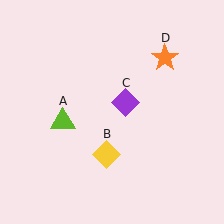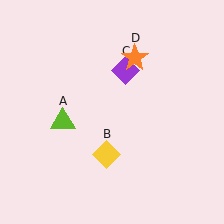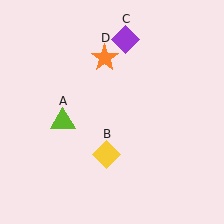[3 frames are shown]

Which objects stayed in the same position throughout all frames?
Lime triangle (object A) and yellow diamond (object B) remained stationary.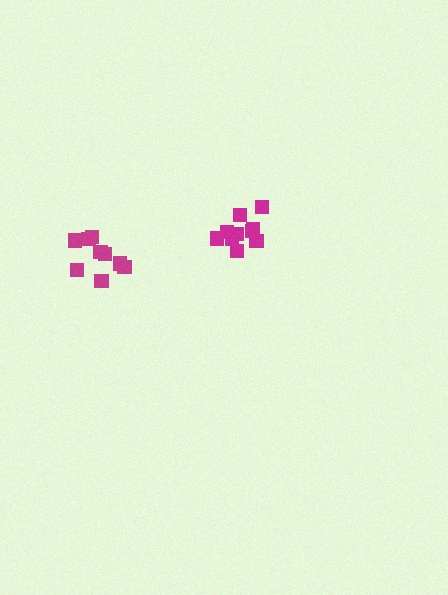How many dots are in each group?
Group 1: 11 dots, Group 2: 9 dots (20 total).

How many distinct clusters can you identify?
There are 2 distinct clusters.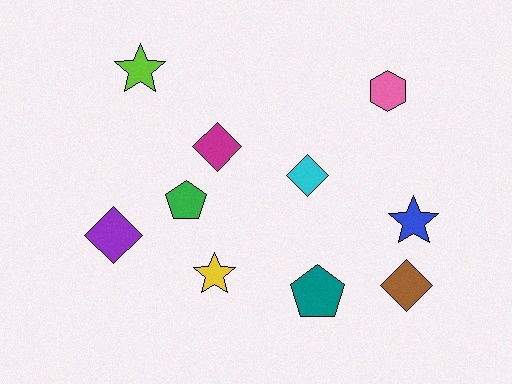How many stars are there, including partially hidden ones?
There are 3 stars.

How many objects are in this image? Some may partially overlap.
There are 10 objects.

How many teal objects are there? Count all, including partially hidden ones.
There is 1 teal object.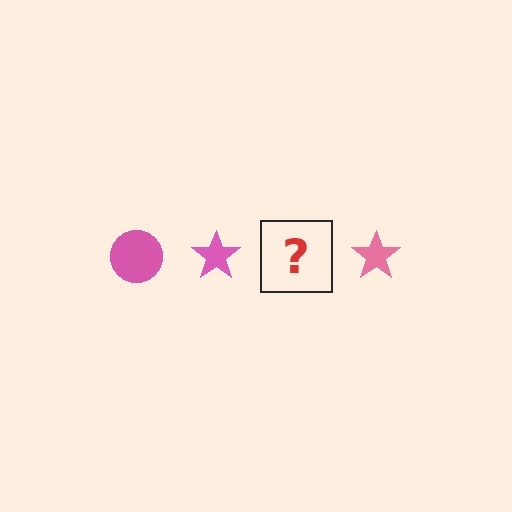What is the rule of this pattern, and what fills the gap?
The rule is that the pattern cycles through circle, star shapes in pink. The gap should be filled with a pink circle.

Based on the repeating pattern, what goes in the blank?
The blank should be a pink circle.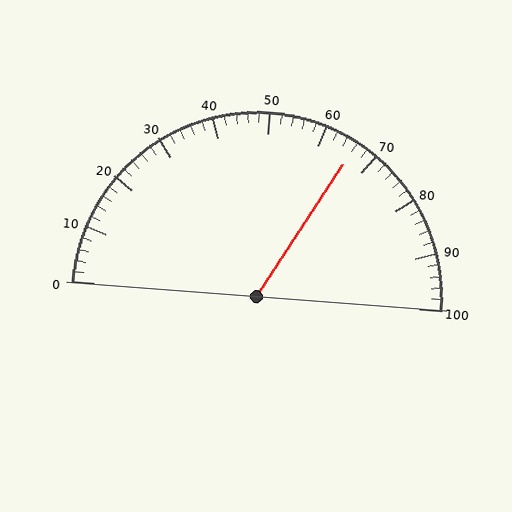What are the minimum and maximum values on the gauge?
The gauge ranges from 0 to 100.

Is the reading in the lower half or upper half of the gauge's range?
The reading is in the upper half of the range (0 to 100).